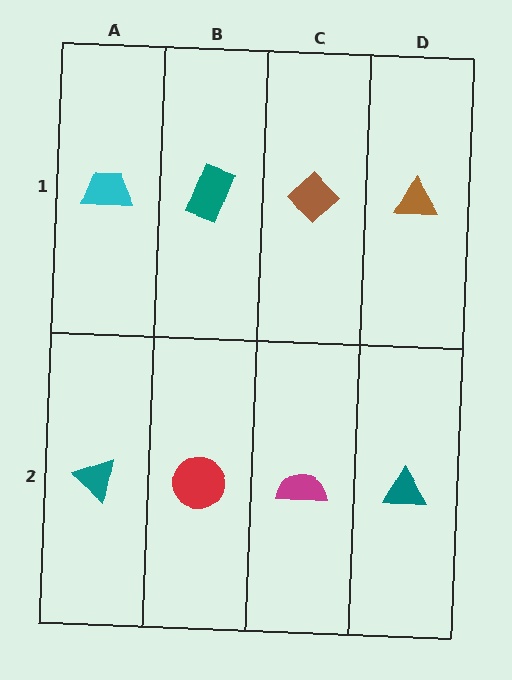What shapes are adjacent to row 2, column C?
A brown diamond (row 1, column C), a red circle (row 2, column B), a teal triangle (row 2, column D).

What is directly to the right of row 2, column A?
A red circle.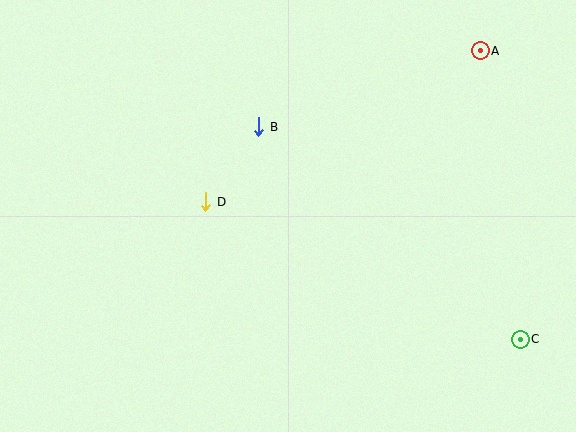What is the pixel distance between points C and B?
The distance between C and B is 337 pixels.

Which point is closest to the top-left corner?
Point B is closest to the top-left corner.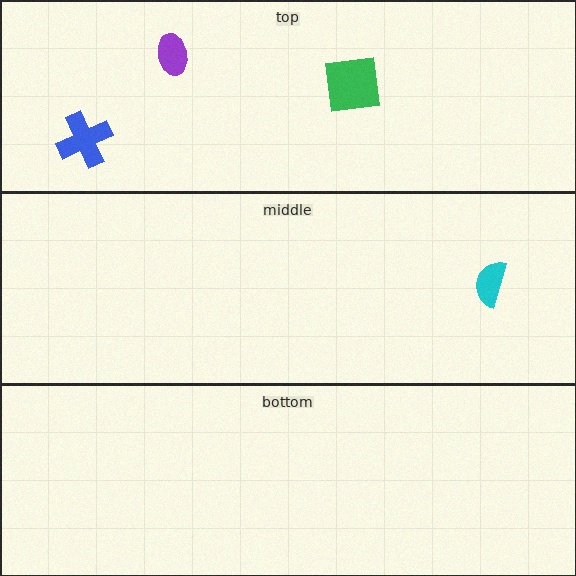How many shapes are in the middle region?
1.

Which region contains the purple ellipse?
The top region.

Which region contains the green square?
The top region.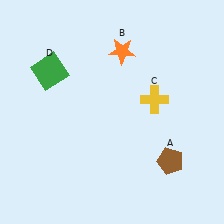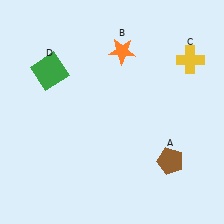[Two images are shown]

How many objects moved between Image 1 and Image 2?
1 object moved between the two images.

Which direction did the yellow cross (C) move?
The yellow cross (C) moved up.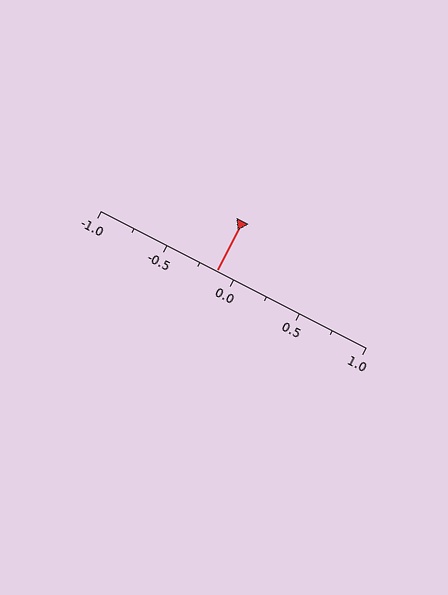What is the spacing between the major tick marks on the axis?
The major ticks are spaced 0.5 apart.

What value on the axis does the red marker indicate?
The marker indicates approximately -0.12.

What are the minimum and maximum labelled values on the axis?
The axis runs from -1.0 to 1.0.